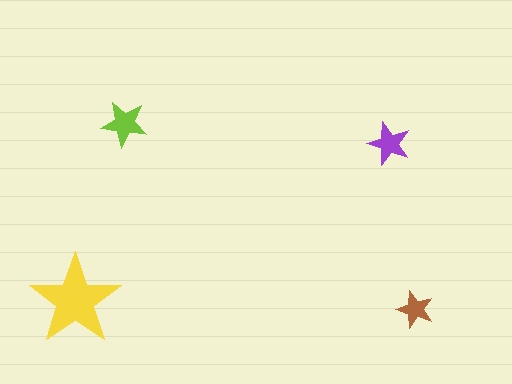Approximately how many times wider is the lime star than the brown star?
About 1.5 times wider.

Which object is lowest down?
The brown star is bottommost.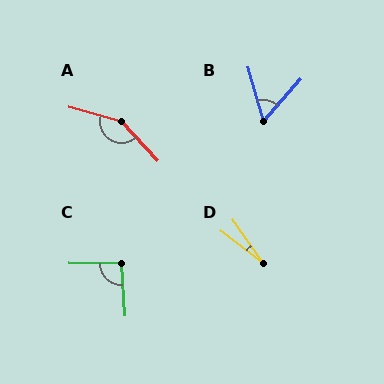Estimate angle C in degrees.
Approximately 94 degrees.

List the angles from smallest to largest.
D (18°), B (57°), C (94°), A (148°).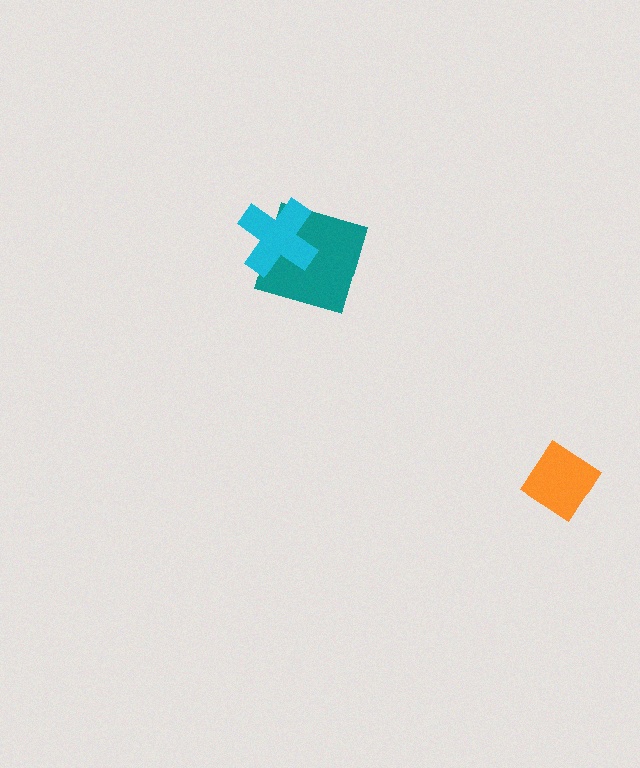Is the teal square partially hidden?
Yes, it is partially covered by another shape.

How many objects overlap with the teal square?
1 object overlaps with the teal square.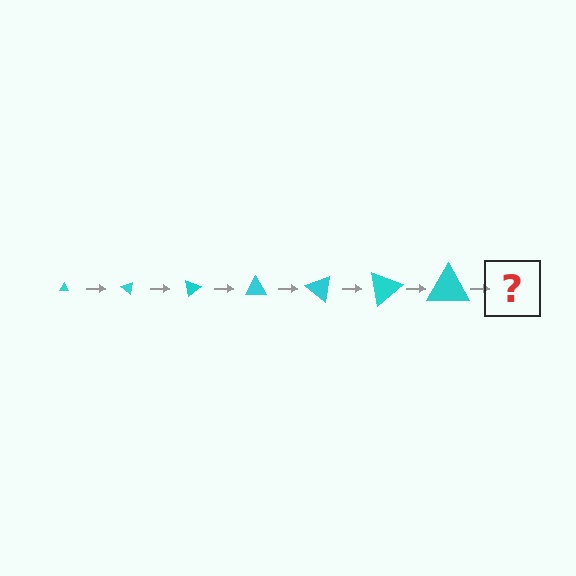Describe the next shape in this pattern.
It should be a triangle, larger than the previous one and rotated 280 degrees from the start.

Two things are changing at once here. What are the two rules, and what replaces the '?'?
The two rules are that the triangle grows larger each step and it rotates 40 degrees each step. The '?' should be a triangle, larger than the previous one and rotated 280 degrees from the start.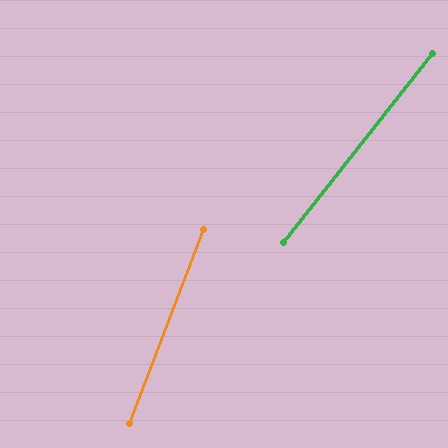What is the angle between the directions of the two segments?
Approximately 17 degrees.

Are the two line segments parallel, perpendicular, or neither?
Neither parallel nor perpendicular — they differ by about 17°.